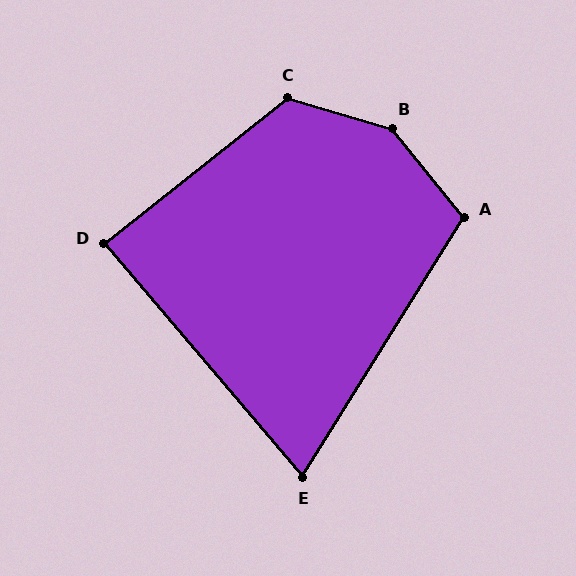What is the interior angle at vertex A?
Approximately 109 degrees (obtuse).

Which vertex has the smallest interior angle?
E, at approximately 72 degrees.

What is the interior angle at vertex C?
Approximately 125 degrees (obtuse).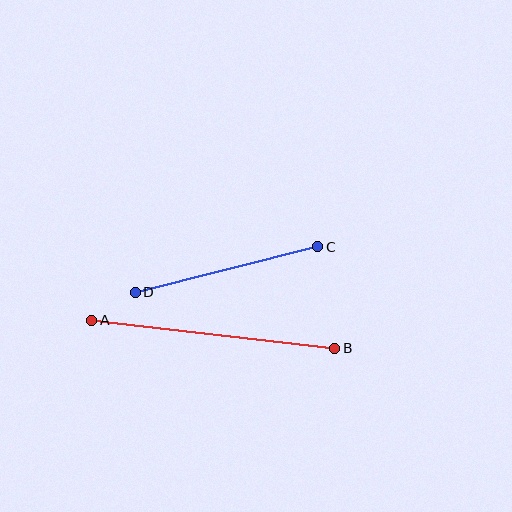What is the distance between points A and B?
The distance is approximately 245 pixels.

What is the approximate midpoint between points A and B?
The midpoint is at approximately (213, 334) pixels.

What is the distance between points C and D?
The distance is approximately 188 pixels.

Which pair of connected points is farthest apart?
Points A and B are farthest apart.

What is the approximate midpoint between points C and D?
The midpoint is at approximately (226, 269) pixels.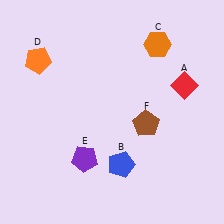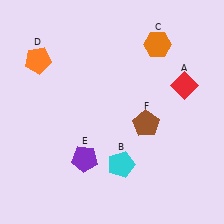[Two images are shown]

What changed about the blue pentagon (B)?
In Image 1, B is blue. In Image 2, it changed to cyan.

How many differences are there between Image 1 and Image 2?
There is 1 difference between the two images.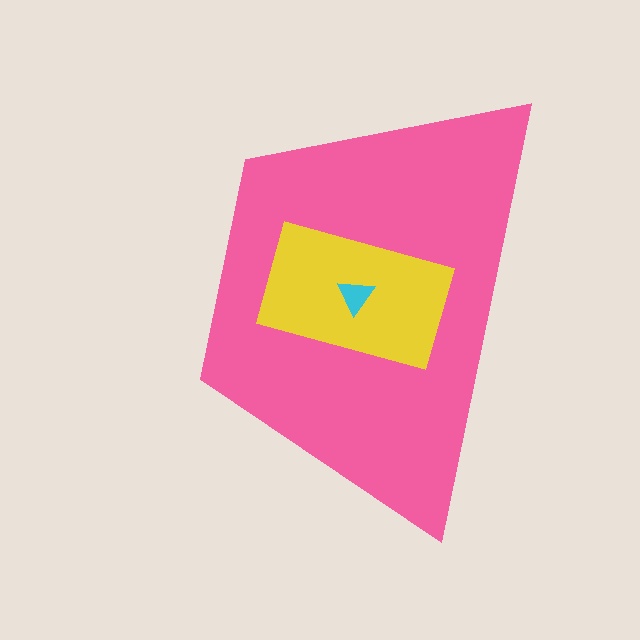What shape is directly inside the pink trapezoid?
The yellow rectangle.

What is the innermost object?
The cyan triangle.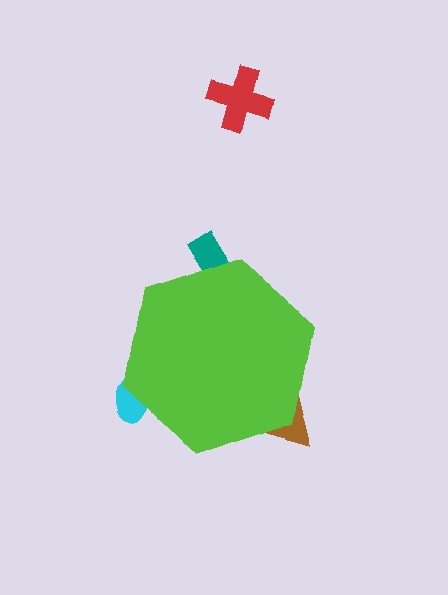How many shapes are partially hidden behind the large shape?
3 shapes are partially hidden.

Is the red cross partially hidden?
No, the red cross is fully visible.